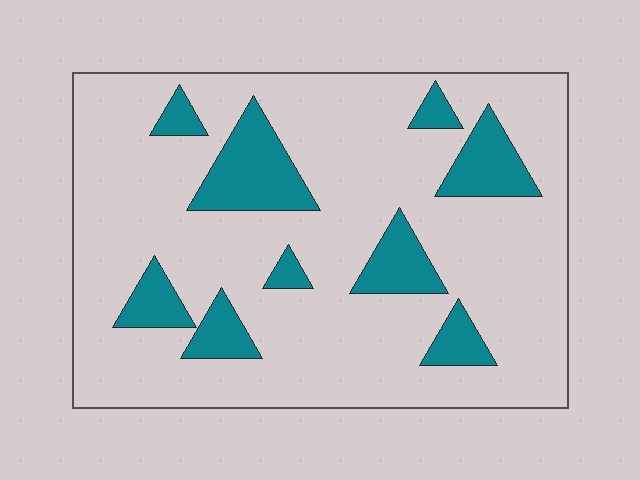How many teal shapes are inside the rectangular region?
9.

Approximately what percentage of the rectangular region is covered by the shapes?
Approximately 20%.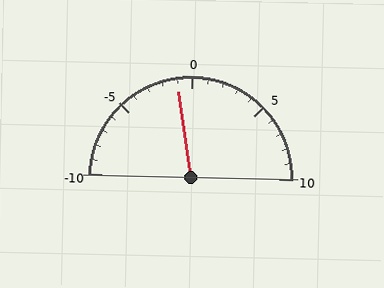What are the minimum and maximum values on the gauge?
The gauge ranges from -10 to 10.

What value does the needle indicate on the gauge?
The needle indicates approximately -1.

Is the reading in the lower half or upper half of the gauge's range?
The reading is in the lower half of the range (-10 to 10).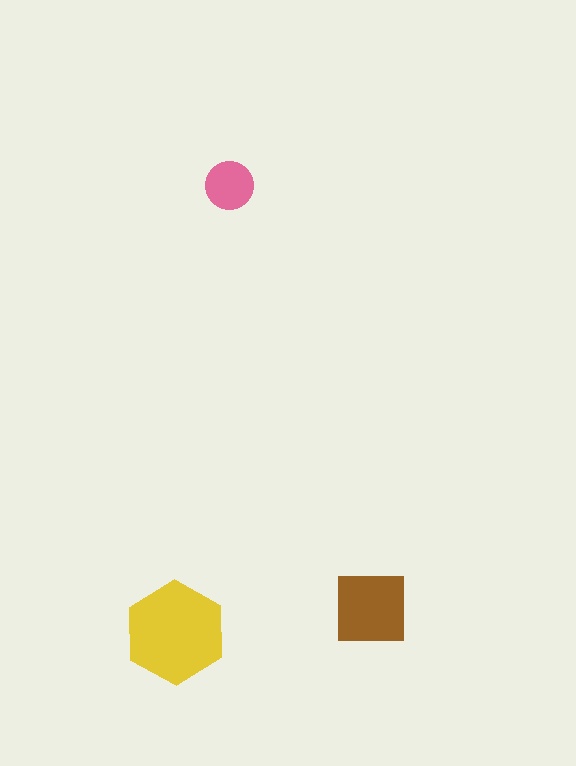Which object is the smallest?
The pink circle.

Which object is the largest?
The yellow hexagon.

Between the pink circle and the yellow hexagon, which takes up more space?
The yellow hexagon.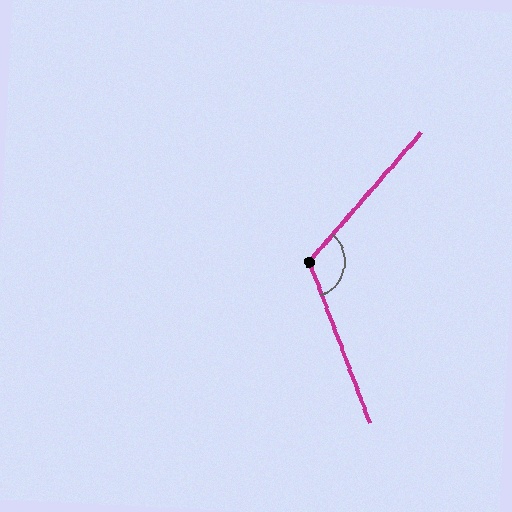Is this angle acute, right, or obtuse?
It is obtuse.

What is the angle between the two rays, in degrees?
Approximately 118 degrees.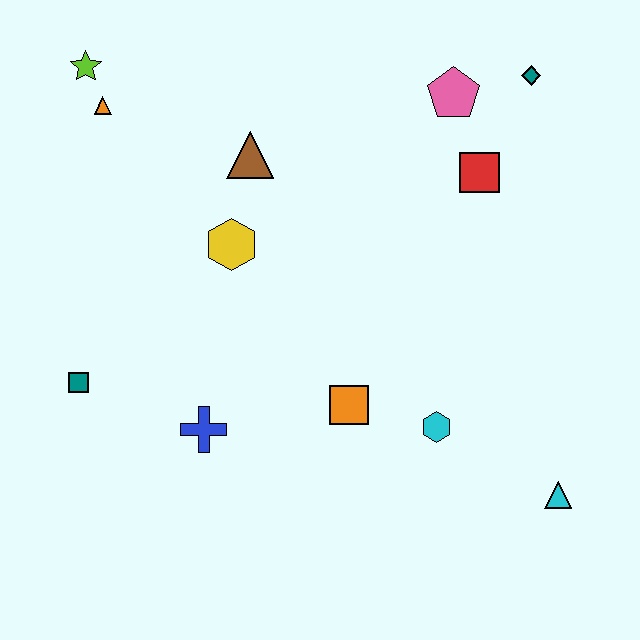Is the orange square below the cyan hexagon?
No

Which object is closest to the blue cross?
The teal square is closest to the blue cross.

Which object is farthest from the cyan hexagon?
The lime star is farthest from the cyan hexagon.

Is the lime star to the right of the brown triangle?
No